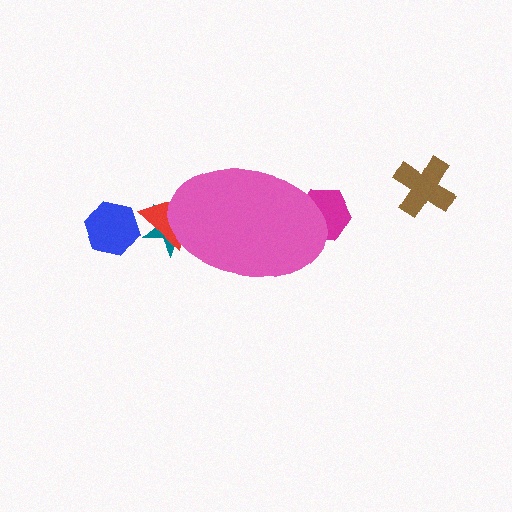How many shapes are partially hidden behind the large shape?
3 shapes are partially hidden.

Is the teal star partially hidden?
Yes, the teal star is partially hidden behind the pink ellipse.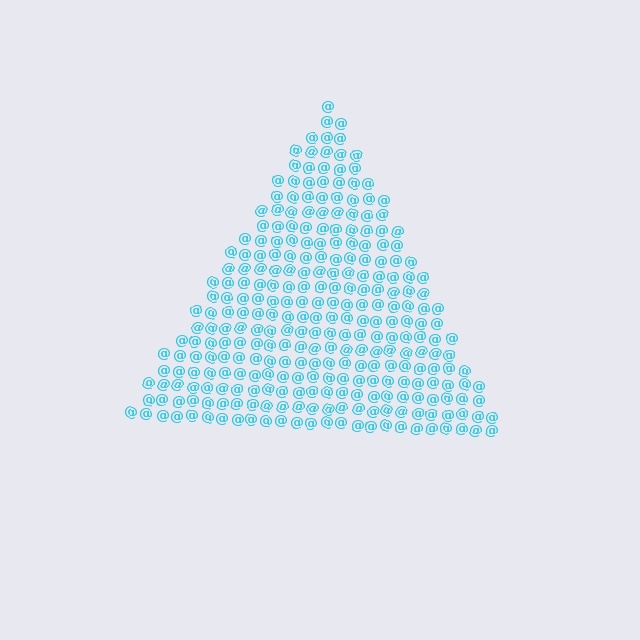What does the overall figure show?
The overall figure shows a triangle.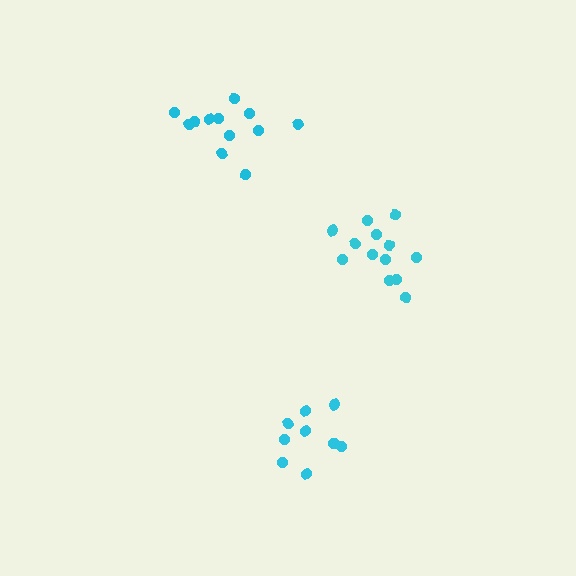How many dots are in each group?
Group 1: 13 dots, Group 2: 9 dots, Group 3: 12 dots (34 total).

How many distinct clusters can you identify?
There are 3 distinct clusters.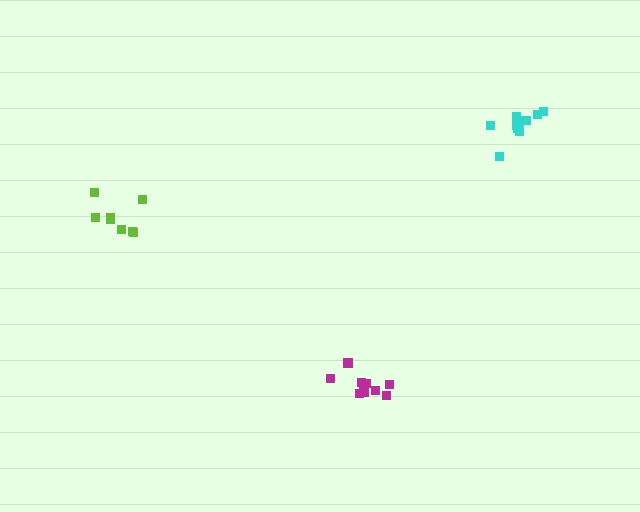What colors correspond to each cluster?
The clusters are colored: lime, magenta, cyan.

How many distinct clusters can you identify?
There are 3 distinct clusters.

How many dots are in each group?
Group 1: 8 dots, Group 2: 10 dots, Group 3: 11 dots (29 total).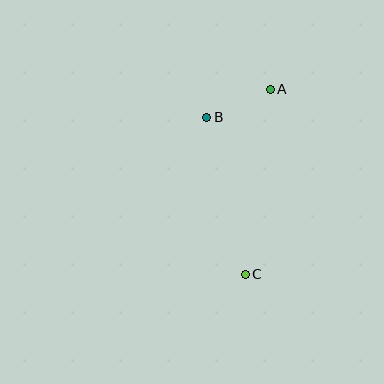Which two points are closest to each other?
Points A and B are closest to each other.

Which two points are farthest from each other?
Points A and C are farthest from each other.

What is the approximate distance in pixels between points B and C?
The distance between B and C is approximately 162 pixels.